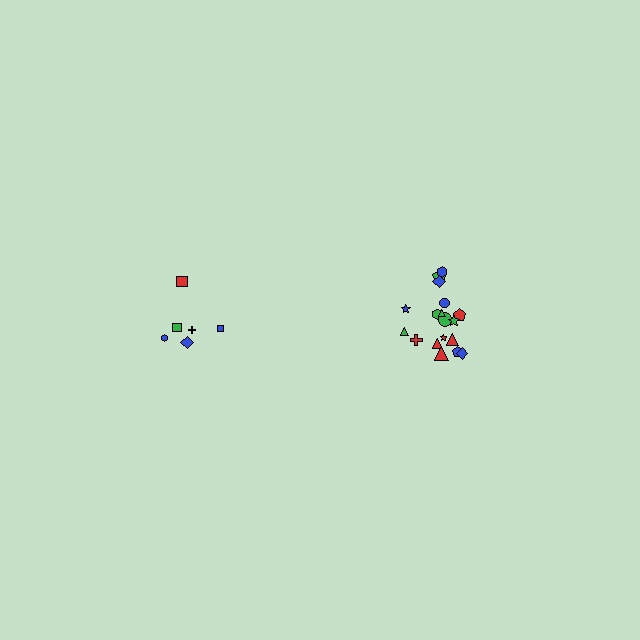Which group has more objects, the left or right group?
The right group.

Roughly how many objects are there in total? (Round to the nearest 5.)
Roughly 25 objects in total.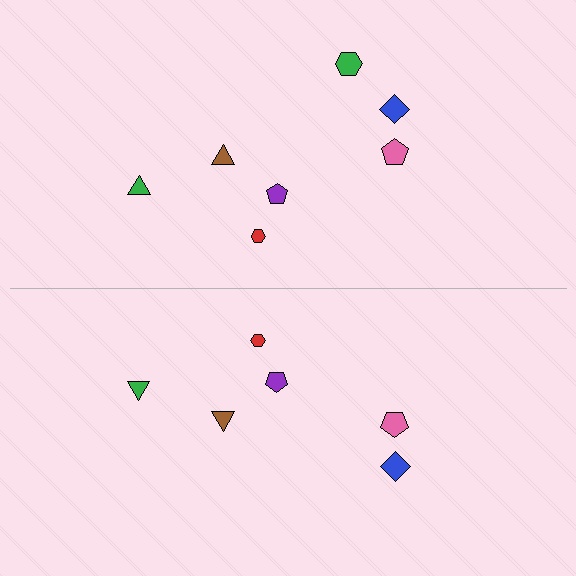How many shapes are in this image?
There are 13 shapes in this image.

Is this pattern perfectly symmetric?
No, the pattern is not perfectly symmetric. A green hexagon is missing from the bottom side.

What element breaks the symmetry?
A green hexagon is missing from the bottom side.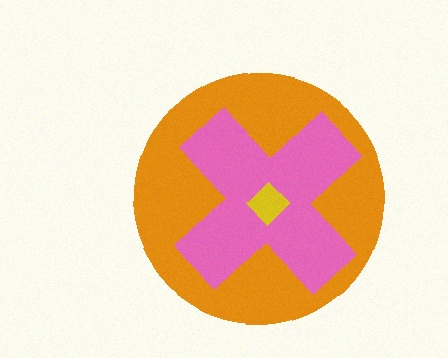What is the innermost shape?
The yellow diamond.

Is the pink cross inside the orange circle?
Yes.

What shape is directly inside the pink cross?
The yellow diamond.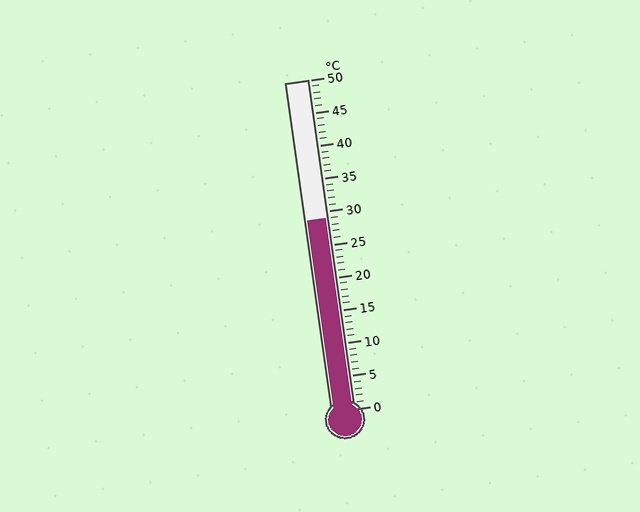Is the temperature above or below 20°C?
The temperature is above 20°C.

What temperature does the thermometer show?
The thermometer shows approximately 29°C.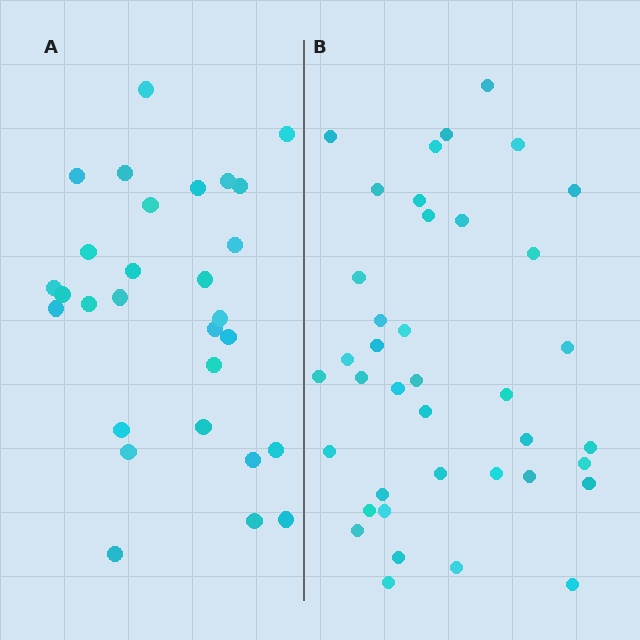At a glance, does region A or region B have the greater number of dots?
Region B (the right region) has more dots.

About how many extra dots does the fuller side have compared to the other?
Region B has roughly 10 or so more dots than region A.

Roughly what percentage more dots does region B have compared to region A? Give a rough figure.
About 35% more.